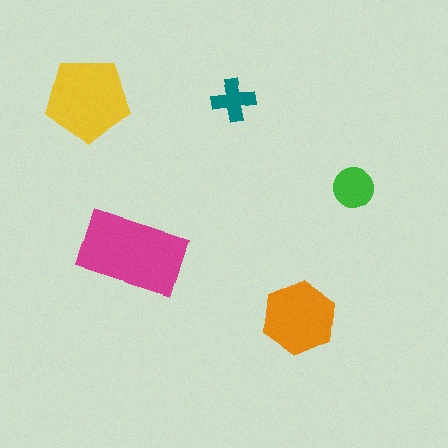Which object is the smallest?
The teal cross.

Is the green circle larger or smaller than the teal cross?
Larger.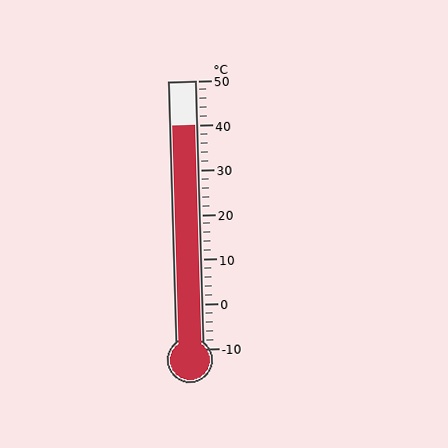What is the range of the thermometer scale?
The thermometer scale ranges from -10°C to 50°C.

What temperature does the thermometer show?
The thermometer shows approximately 40°C.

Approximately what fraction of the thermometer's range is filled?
The thermometer is filled to approximately 85% of its range.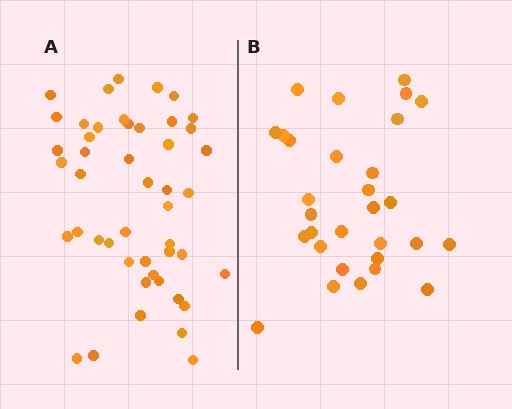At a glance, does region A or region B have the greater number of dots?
Region A (the left region) has more dots.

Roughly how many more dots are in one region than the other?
Region A has approximately 15 more dots than region B.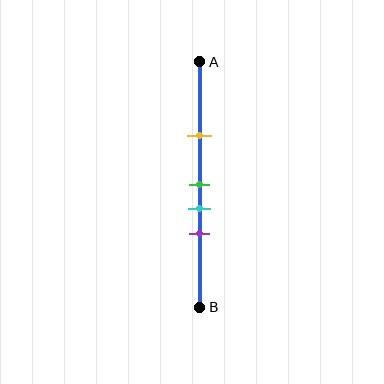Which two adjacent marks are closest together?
The green and cyan marks are the closest adjacent pair.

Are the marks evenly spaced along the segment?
No, the marks are not evenly spaced.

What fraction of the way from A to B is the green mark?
The green mark is approximately 50% (0.5) of the way from A to B.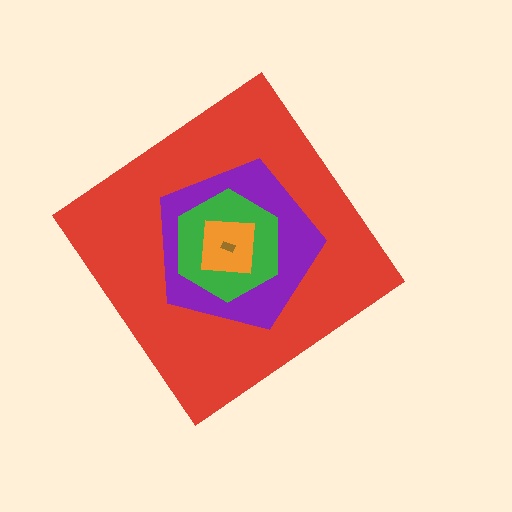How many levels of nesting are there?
5.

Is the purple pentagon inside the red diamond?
Yes.